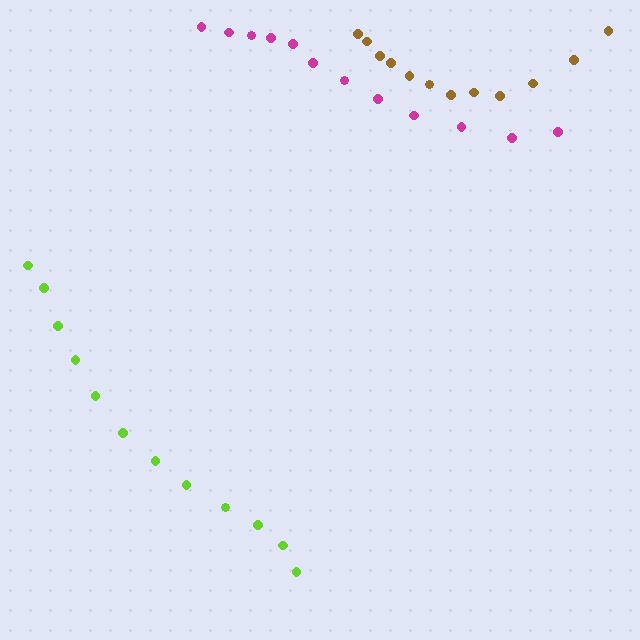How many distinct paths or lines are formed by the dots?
There are 3 distinct paths.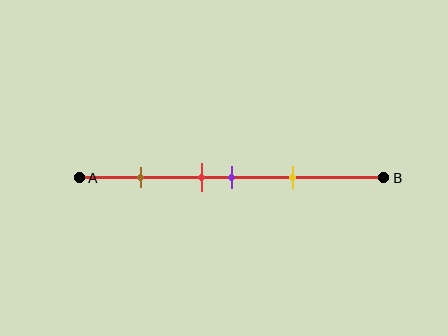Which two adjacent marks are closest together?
The red and purple marks are the closest adjacent pair.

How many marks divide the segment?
There are 4 marks dividing the segment.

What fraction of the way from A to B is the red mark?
The red mark is approximately 40% (0.4) of the way from A to B.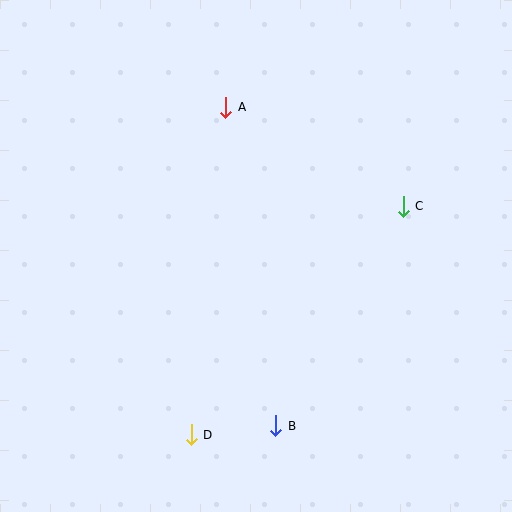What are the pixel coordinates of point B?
Point B is at (276, 426).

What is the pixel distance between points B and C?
The distance between B and C is 254 pixels.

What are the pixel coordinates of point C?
Point C is at (403, 206).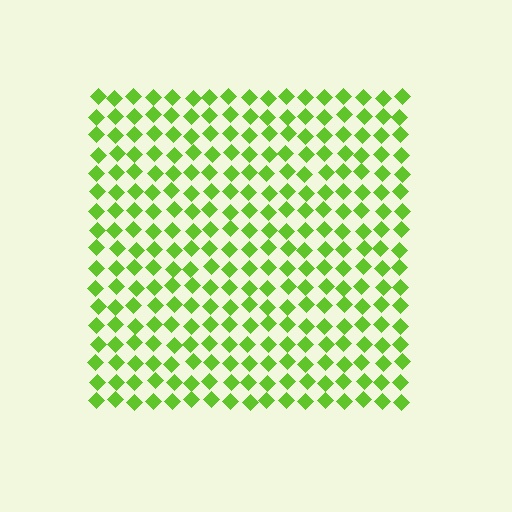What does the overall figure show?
The overall figure shows a square.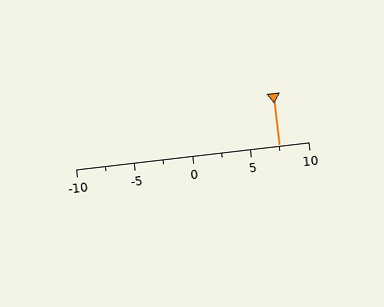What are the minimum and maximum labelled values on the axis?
The axis runs from -10 to 10.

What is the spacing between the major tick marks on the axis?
The major ticks are spaced 5 apart.